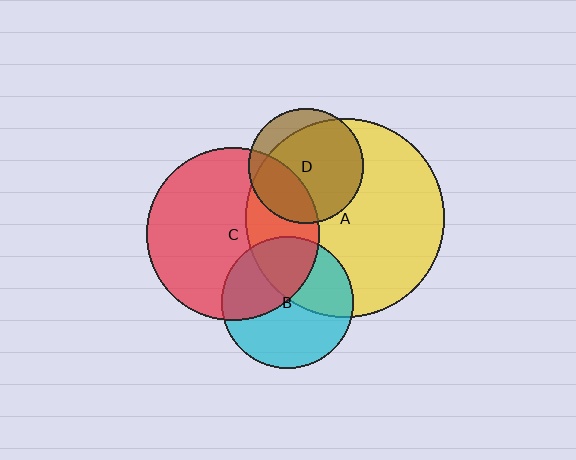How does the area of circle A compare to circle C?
Approximately 1.3 times.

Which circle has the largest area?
Circle A (yellow).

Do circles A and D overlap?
Yes.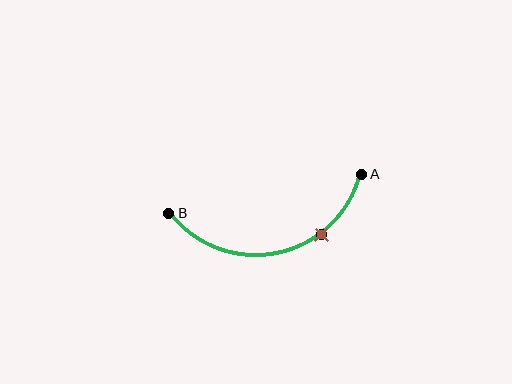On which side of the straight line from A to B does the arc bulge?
The arc bulges below the straight line connecting A and B.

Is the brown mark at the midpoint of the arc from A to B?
No. The brown mark lies on the arc but is closer to endpoint A. The arc midpoint would be at the point on the curve equidistant along the arc from both A and B.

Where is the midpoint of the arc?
The arc midpoint is the point on the curve farthest from the straight line joining A and B. It sits below that line.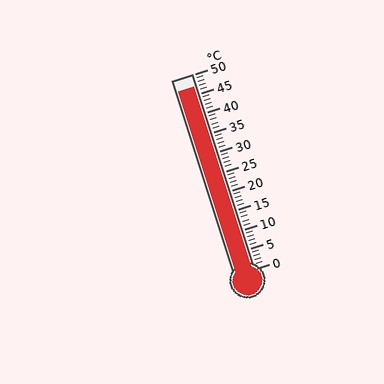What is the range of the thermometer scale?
The thermometer scale ranges from 0°C to 50°C.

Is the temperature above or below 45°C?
The temperature is above 45°C.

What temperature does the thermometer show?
The thermometer shows approximately 47°C.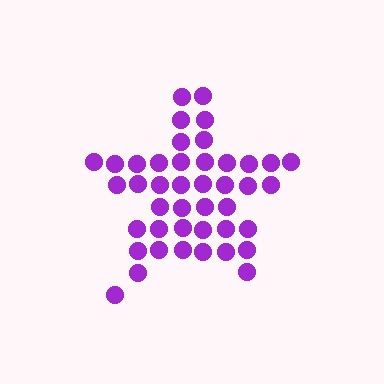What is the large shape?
The large shape is a star.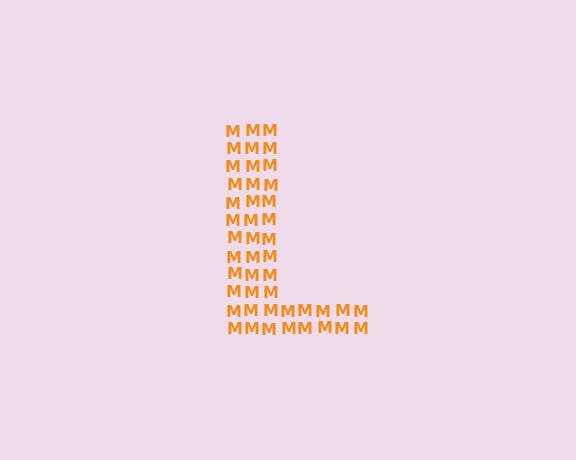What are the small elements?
The small elements are letter M's.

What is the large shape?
The large shape is the letter L.